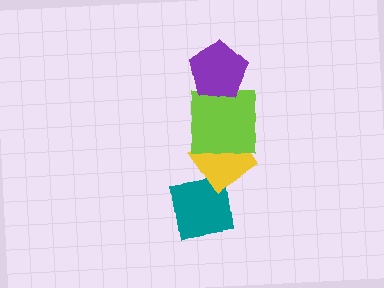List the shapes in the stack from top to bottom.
From top to bottom: the purple pentagon, the lime square, the yellow diamond, the teal square.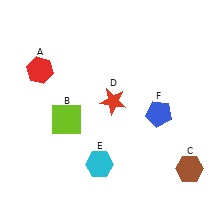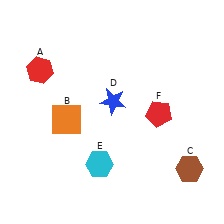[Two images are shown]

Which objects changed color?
B changed from lime to orange. D changed from red to blue. F changed from blue to red.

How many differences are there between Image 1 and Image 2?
There are 3 differences between the two images.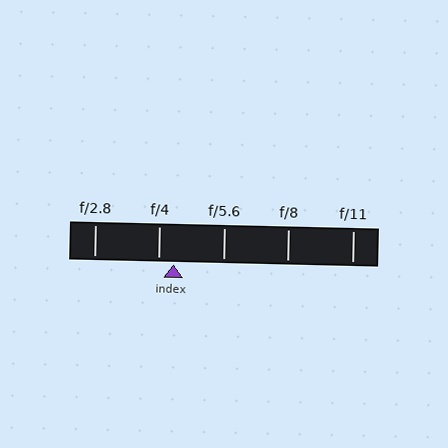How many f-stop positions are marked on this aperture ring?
There are 5 f-stop positions marked.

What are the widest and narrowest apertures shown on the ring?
The widest aperture shown is f/2.8 and the narrowest is f/11.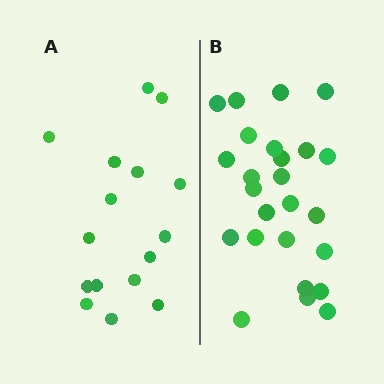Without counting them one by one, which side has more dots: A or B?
Region B (the right region) has more dots.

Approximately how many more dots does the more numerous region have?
Region B has roughly 8 or so more dots than region A.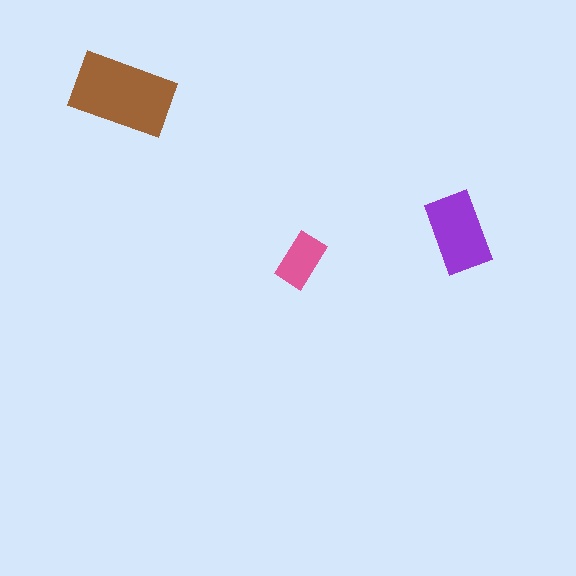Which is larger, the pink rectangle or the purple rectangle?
The purple one.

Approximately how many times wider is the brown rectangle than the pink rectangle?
About 2 times wider.